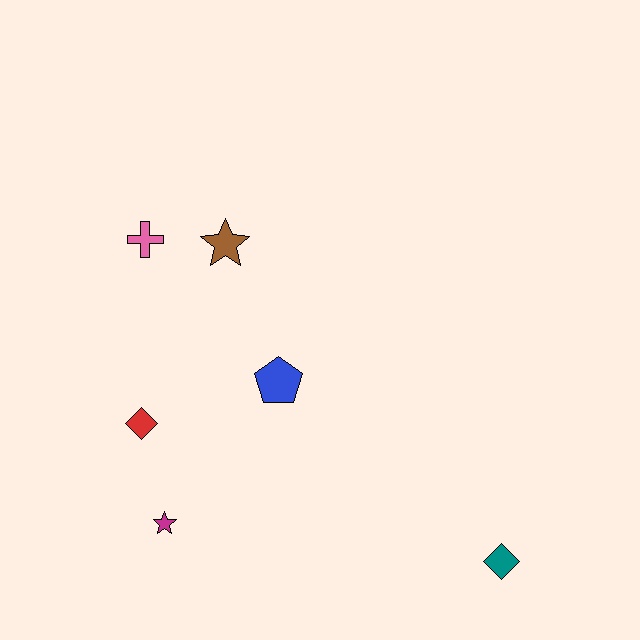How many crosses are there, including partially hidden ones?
There is 1 cross.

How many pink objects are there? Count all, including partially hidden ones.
There is 1 pink object.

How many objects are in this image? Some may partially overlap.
There are 6 objects.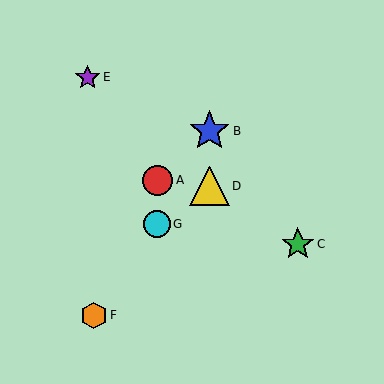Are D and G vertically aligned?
No, D is at x≈210 and G is at x≈157.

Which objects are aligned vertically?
Objects B, D are aligned vertically.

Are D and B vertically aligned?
Yes, both are at x≈210.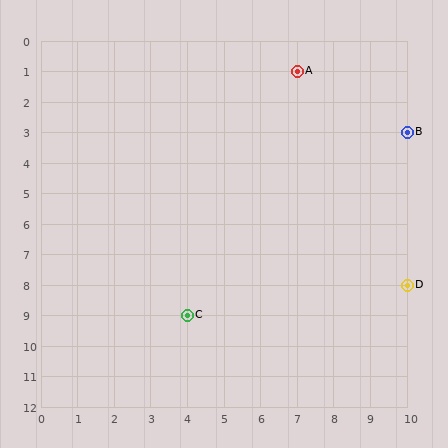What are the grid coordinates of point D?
Point D is at grid coordinates (10, 8).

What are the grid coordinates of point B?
Point B is at grid coordinates (10, 3).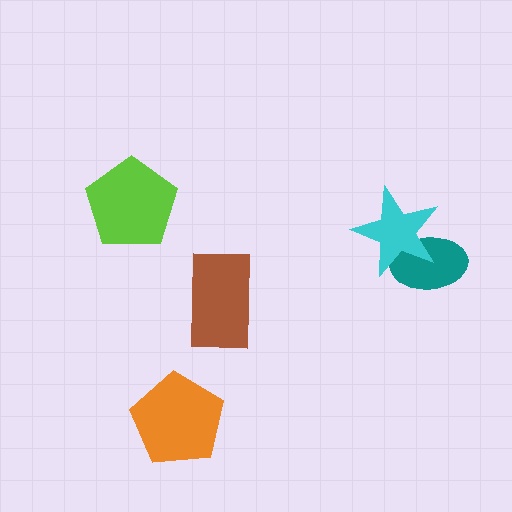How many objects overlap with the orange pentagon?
0 objects overlap with the orange pentagon.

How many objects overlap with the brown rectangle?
0 objects overlap with the brown rectangle.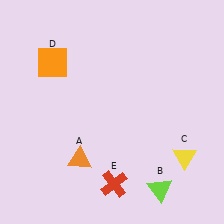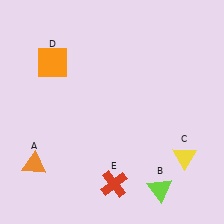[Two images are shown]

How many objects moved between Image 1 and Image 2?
1 object moved between the two images.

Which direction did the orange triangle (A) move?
The orange triangle (A) moved left.